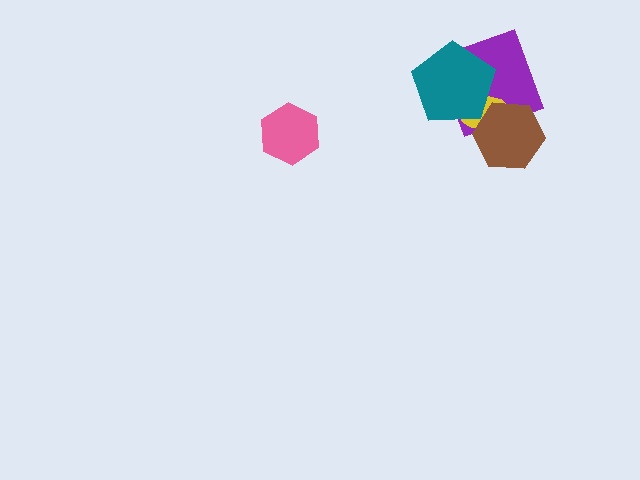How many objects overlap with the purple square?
3 objects overlap with the purple square.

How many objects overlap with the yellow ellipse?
3 objects overlap with the yellow ellipse.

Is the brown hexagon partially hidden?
No, no other shape covers it.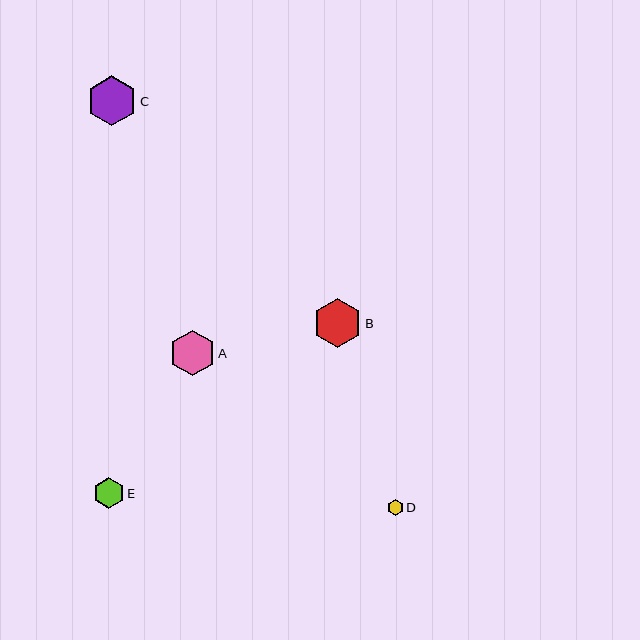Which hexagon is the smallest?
Hexagon D is the smallest with a size of approximately 16 pixels.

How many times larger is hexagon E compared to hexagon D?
Hexagon E is approximately 2.0 times the size of hexagon D.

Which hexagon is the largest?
Hexagon C is the largest with a size of approximately 50 pixels.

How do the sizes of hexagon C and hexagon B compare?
Hexagon C and hexagon B are approximately the same size.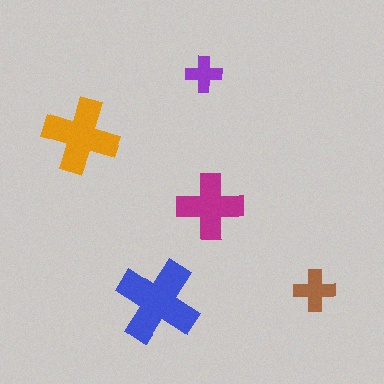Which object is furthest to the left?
The orange cross is leftmost.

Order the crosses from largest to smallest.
the blue one, the orange one, the magenta one, the brown one, the purple one.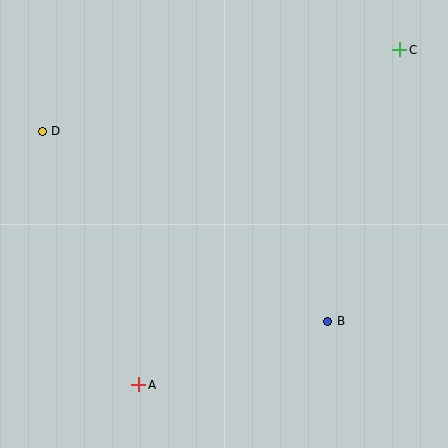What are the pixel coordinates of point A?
Point A is at (139, 385).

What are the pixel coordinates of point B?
Point B is at (328, 321).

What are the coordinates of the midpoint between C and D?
The midpoint between C and D is at (221, 91).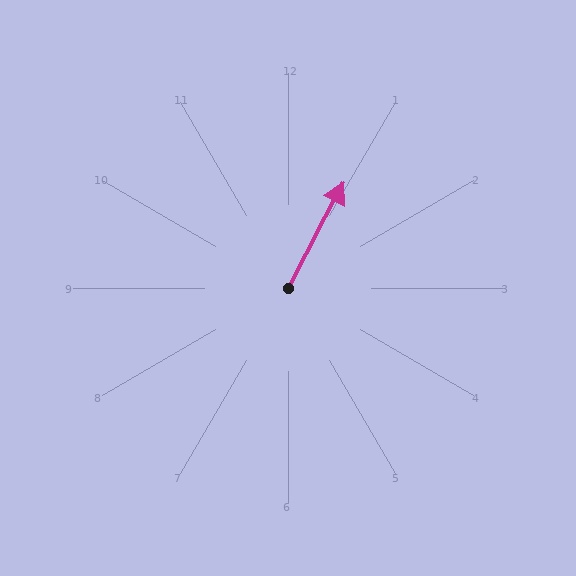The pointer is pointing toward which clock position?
Roughly 1 o'clock.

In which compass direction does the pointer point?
Northeast.